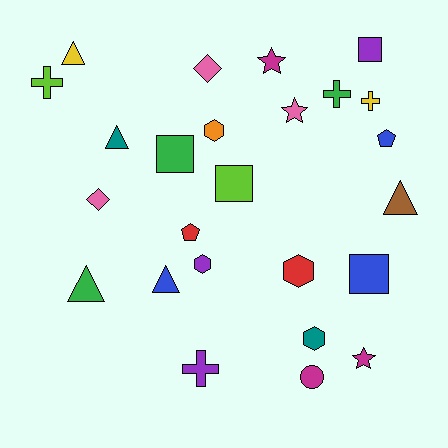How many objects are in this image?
There are 25 objects.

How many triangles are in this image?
There are 5 triangles.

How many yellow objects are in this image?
There are 2 yellow objects.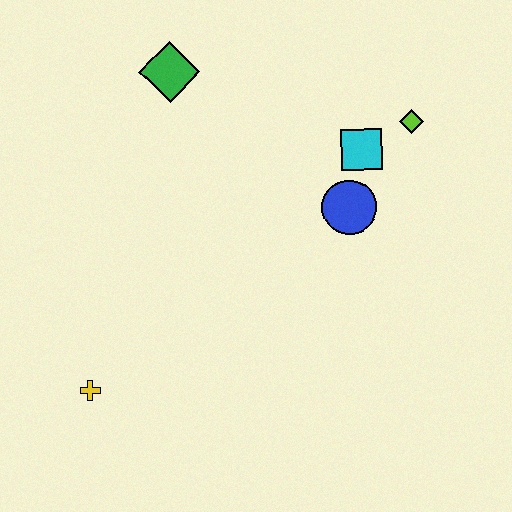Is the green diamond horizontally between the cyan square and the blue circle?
No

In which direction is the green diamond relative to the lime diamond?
The green diamond is to the left of the lime diamond.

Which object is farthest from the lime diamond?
The yellow cross is farthest from the lime diamond.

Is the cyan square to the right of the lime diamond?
No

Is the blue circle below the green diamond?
Yes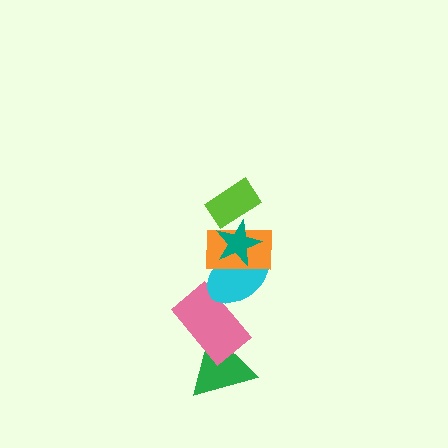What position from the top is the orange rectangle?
The orange rectangle is 3rd from the top.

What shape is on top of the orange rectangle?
The teal star is on top of the orange rectangle.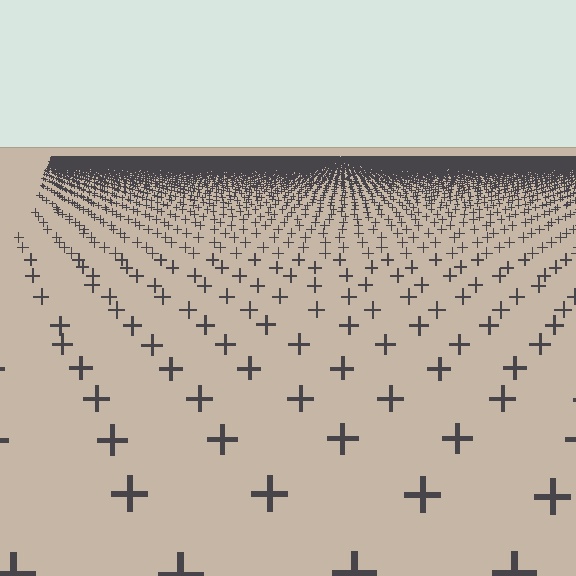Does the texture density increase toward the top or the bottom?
Density increases toward the top.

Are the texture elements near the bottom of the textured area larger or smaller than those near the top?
Larger. Near the bottom, elements are closer to the viewer and appear at a bigger on-screen size.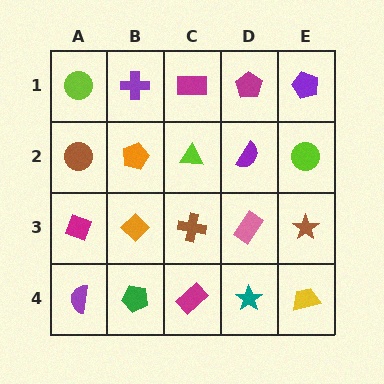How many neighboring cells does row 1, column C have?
3.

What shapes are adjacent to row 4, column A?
A magenta diamond (row 3, column A), a green pentagon (row 4, column B).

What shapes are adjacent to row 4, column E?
A brown star (row 3, column E), a teal star (row 4, column D).